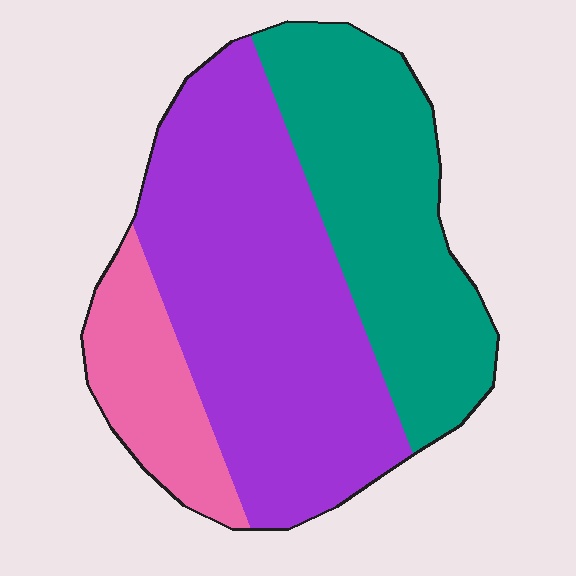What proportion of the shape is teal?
Teal takes up between a quarter and a half of the shape.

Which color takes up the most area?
Purple, at roughly 50%.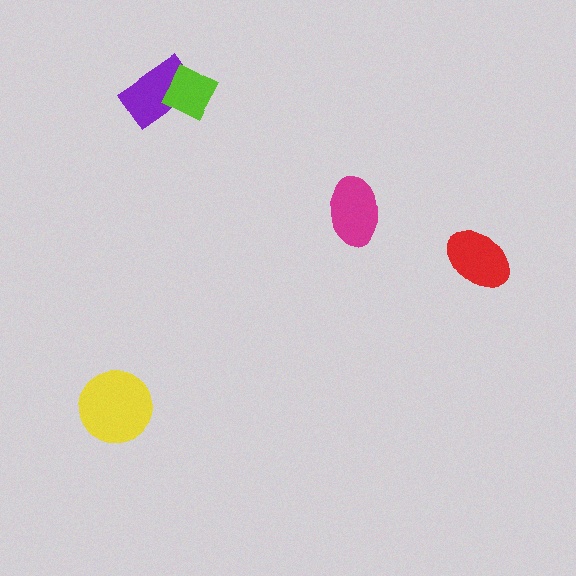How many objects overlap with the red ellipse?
0 objects overlap with the red ellipse.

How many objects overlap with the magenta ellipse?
0 objects overlap with the magenta ellipse.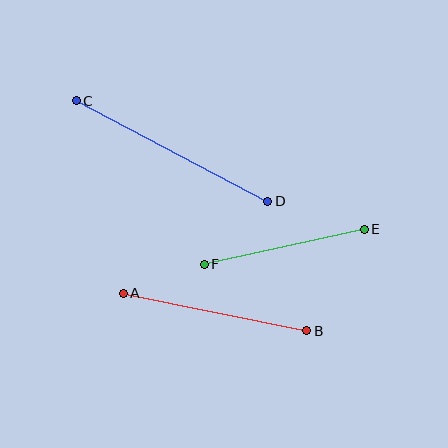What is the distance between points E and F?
The distance is approximately 163 pixels.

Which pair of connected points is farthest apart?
Points C and D are farthest apart.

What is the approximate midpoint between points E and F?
The midpoint is at approximately (284, 247) pixels.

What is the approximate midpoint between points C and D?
The midpoint is at approximately (172, 151) pixels.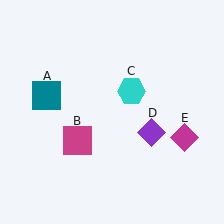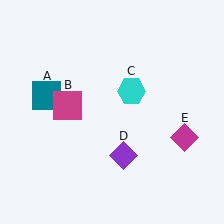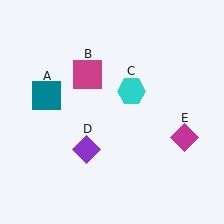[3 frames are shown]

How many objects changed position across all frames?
2 objects changed position: magenta square (object B), purple diamond (object D).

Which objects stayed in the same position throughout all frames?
Teal square (object A) and cyan hexagon (object C) and magenta diamond (object E) remained stationary.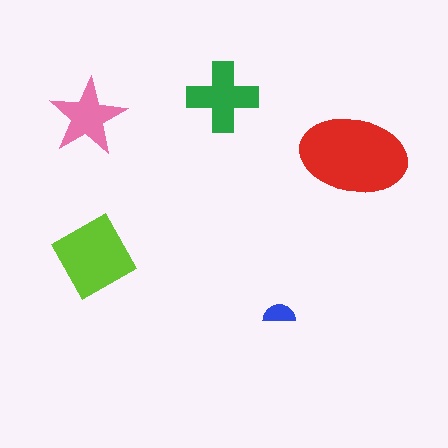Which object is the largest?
The red ellipse.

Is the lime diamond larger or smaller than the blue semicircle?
Larger.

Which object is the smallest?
The blue semicircle.